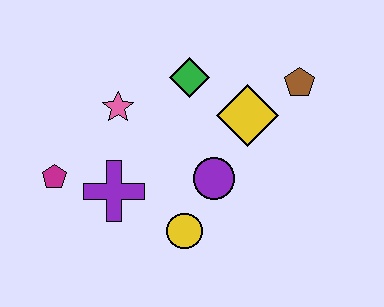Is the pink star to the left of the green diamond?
Yes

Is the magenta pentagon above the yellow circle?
Yes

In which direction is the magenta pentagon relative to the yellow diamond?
The magenta pentagon is to the left of the yellow diamond.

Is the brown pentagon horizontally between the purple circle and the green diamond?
No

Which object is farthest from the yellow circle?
The brown pentagon is farthest from the yellow circle.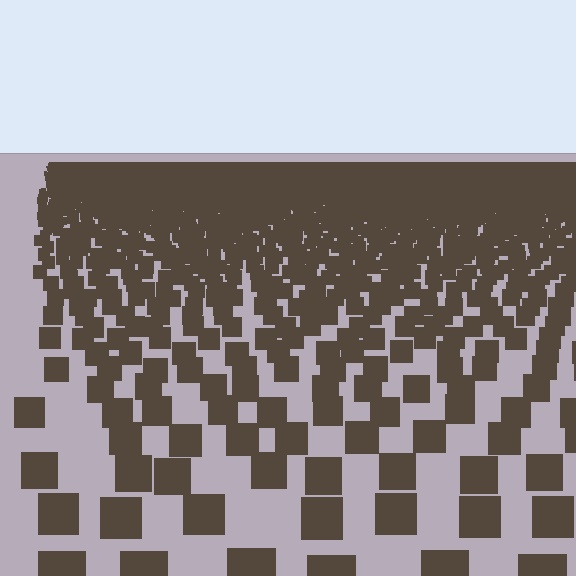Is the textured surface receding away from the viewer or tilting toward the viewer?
The surface is receding away from the viewer. Texture elements get smaller and denser toward the top.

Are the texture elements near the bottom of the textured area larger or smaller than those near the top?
Larger. Near the bottom, elements are closer to the viewer and appear at a bigger on-screen size.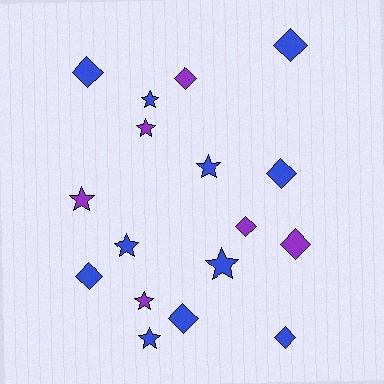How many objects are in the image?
There are 17 objects.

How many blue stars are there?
There are 5 blue stars.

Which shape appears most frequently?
Diamond, with 9 objects.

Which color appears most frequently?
Blue, with 11 objects.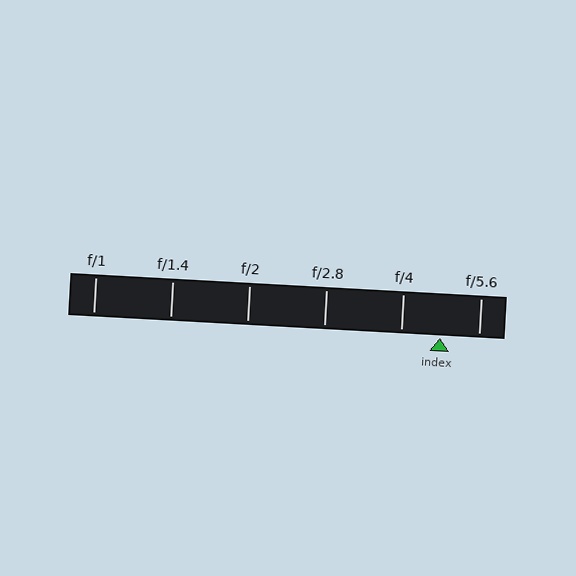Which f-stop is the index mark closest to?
The index mark is closest to f/5.6.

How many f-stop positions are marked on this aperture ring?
There are 6 f-stop positions marked.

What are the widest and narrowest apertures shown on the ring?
The widest aperture shown is f/1 and the narrowest is f/5.6.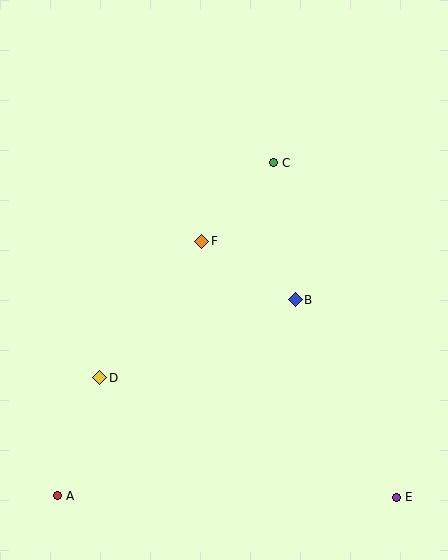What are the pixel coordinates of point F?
Point F is at (202, 241).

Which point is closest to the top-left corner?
Point F is closest to the top-left corner.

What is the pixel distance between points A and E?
The distance between A and E is 339 pixels.